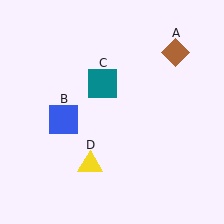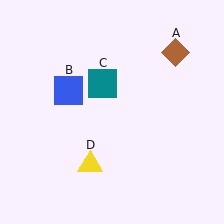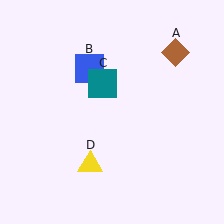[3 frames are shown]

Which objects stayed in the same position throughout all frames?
Brown diamond (object A) and teal square (object C) and yellow triangle (object D) remained stationary.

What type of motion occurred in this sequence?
The blue square (object B) rotated clockwise around the center of the scene.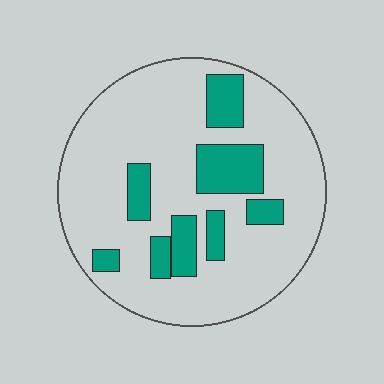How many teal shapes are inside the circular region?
8.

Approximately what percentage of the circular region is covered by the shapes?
Approximately 20%.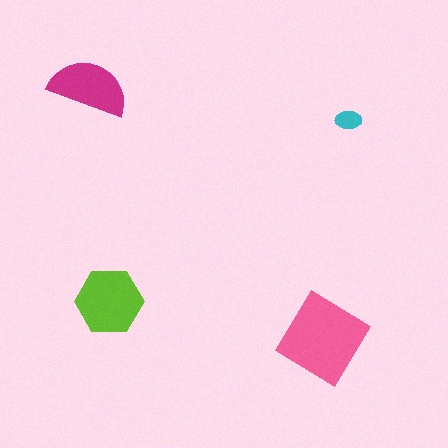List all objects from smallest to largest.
The cyan ellipse, the magenta semicircle, the lime hexagon, the pink diamond.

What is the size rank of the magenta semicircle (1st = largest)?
3rd.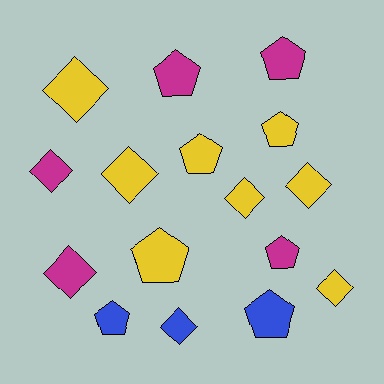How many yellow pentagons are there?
There are 3 yellow pentagons.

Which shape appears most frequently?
Diamond, with 8 objects.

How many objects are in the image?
There are 16 objects.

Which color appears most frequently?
Yellow, with 8 objects.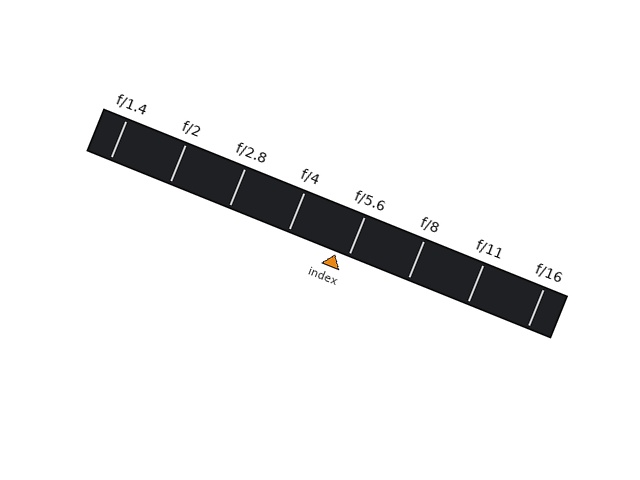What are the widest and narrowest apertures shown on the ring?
The widest aperture shown is f/1.4 and the narrowest is f/16.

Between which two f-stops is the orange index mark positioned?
The index mark is between f/4 and f/5.6.